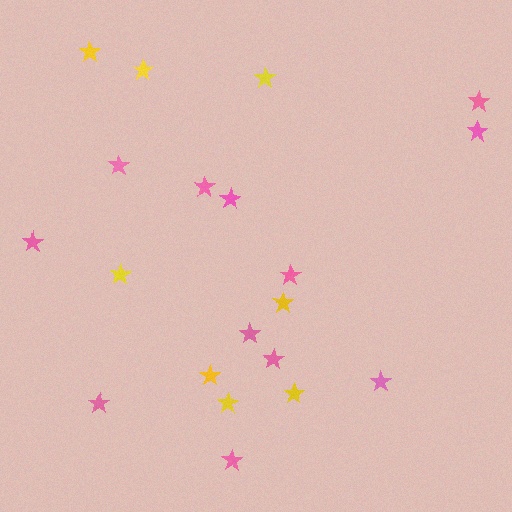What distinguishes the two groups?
There are 2 groups: one group of yellow stars (8) and one group of pink stars (12).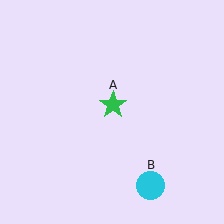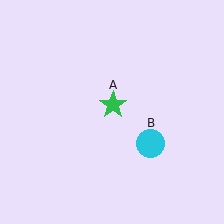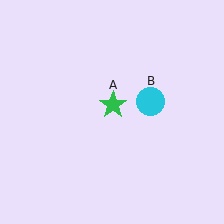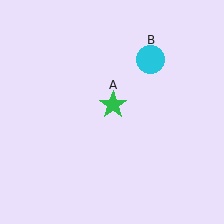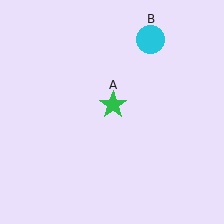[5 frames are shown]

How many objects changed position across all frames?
1 object changed position: cyan circle (object B).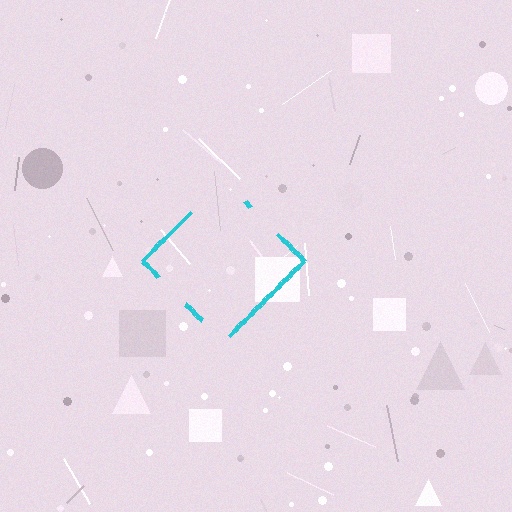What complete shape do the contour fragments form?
The contour fragments form a diamond.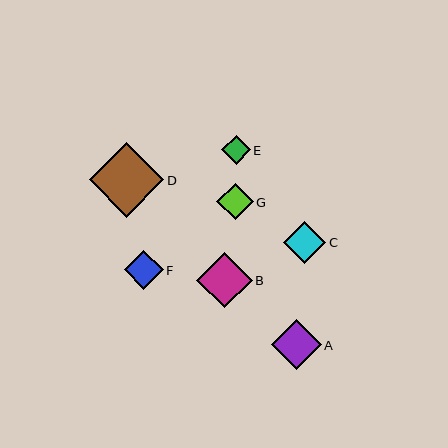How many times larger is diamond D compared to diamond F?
Diamond D is approximately 1.9 times the size of diamond F.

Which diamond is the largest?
Diamond D is the largest with a size of approximately 75 pixels.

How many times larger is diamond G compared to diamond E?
Diamond G is approximately 1.3 times the size of diamond E.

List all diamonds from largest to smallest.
From largest to smallest: D, B, A, C, F, G, E.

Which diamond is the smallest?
Diamond E is the smallest with a size of approximately 29 pixels.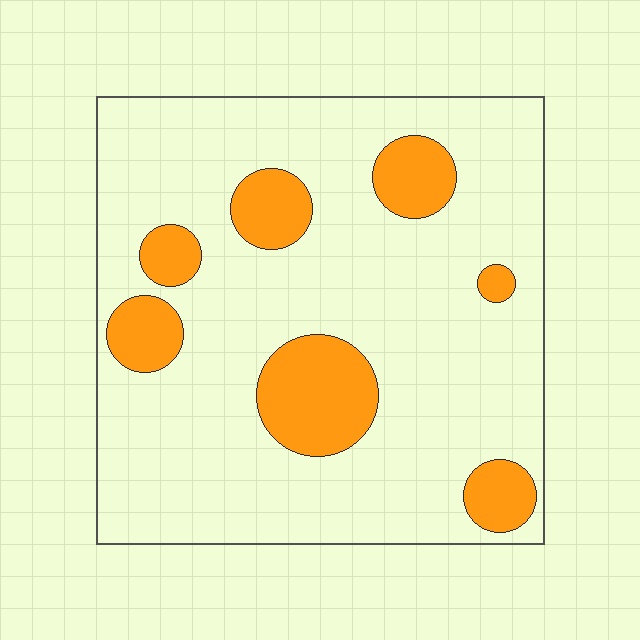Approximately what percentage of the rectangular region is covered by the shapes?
Approximately 20%.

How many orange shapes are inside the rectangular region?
7.